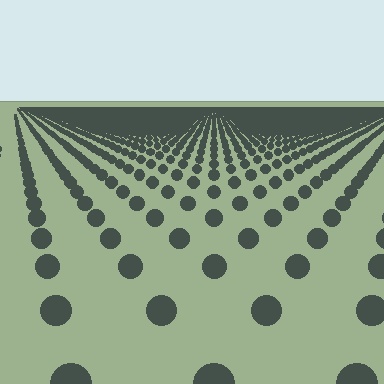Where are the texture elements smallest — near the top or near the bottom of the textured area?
Near the top.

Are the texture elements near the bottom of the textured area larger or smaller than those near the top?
Larger. Near the bottom, elements are closer to the viewer and appear at a bigger on-screen size.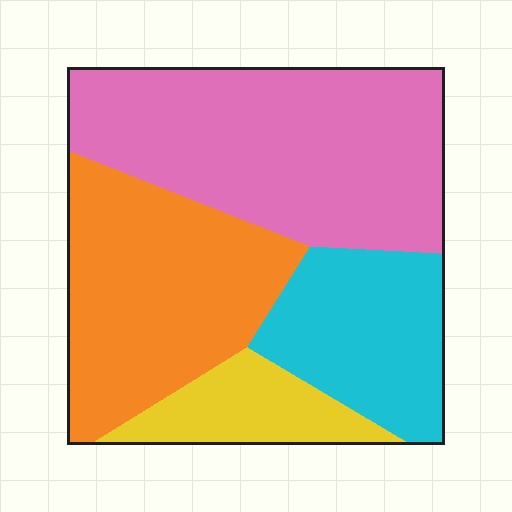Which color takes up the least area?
Yellow, at roughly 10%.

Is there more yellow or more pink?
Pink.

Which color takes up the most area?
Pink, at roughly 40%.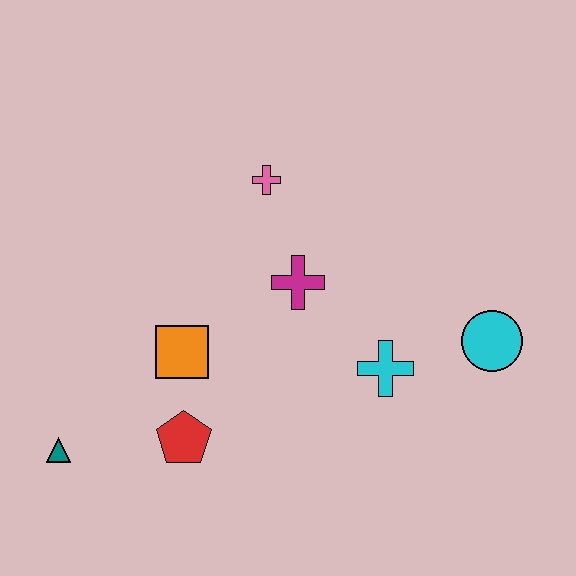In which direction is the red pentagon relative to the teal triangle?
The red pentagon is to the right of the teal triangle.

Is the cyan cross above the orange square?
No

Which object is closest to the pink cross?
The magenta cross is closest to the pink cross.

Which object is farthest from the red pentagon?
The cyan circle is farthest from the red pentagon.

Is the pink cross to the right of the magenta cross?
No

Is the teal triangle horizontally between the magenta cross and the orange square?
No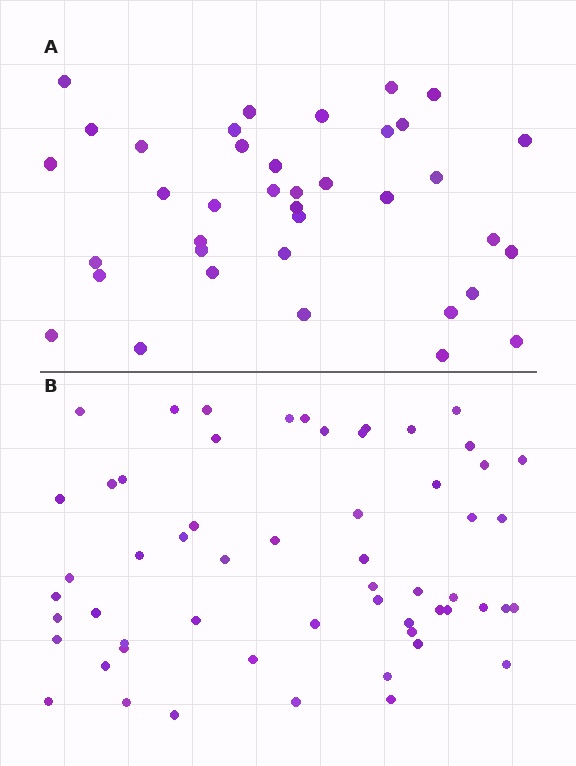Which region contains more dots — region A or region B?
Region B (the bottom region) has more dots.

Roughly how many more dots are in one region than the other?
Region B has approximately 20 more dots than region A.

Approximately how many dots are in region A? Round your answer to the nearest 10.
About 40 dots. (The exact count is 38, which rounds to 40.)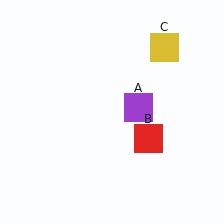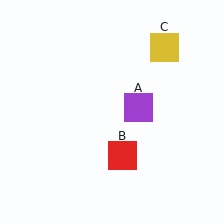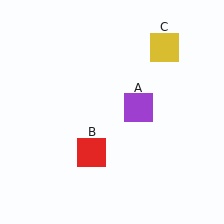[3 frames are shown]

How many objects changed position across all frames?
1 object changed position: red square (object B).